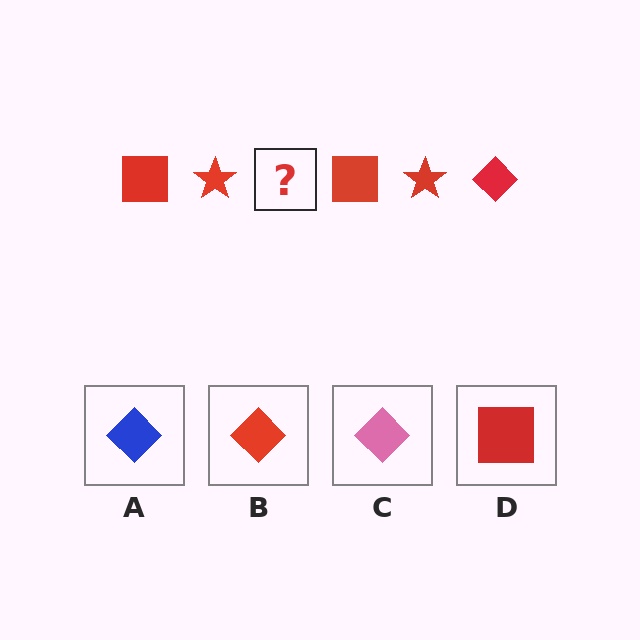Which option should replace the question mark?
Option B.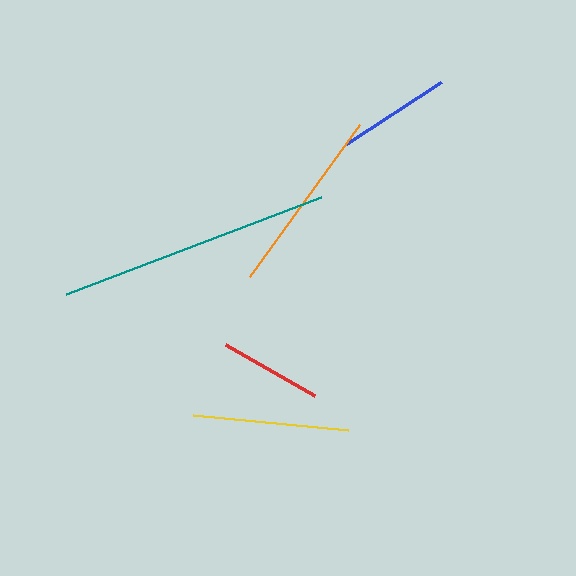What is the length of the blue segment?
The blue segment is approximately 113 pixels long.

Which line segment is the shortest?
The red line is the shortest at approximately 102 pixels.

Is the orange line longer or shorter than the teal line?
The teal line is longer than the orange line.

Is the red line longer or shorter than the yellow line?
The yellow line is longer than the red line.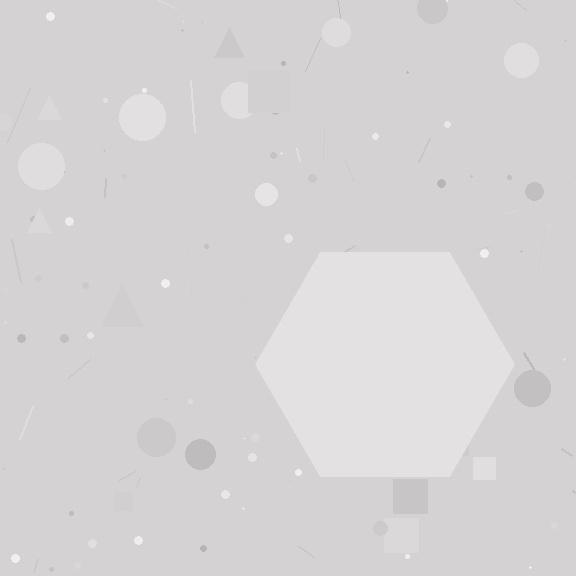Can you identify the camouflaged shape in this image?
The camouflaged shape is a hexagon.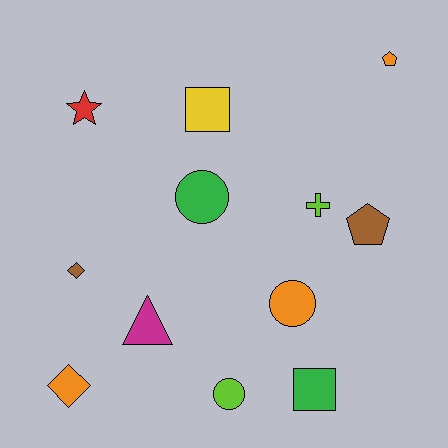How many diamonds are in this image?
There are 2 diamonds.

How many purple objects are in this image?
There are no purple objects.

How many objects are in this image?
There are 12 objects.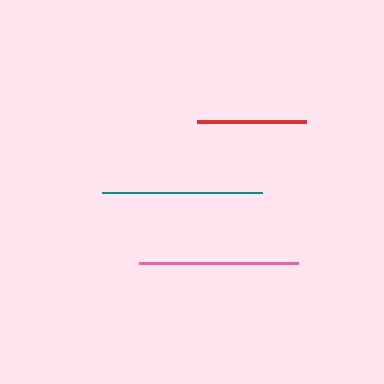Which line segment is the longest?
The teal line is the longest at approximately 160 pixels.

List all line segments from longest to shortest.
From longest to shortest: teal, pink, red.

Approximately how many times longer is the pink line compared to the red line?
The pink line is approximately 1.5 times the length of the red line.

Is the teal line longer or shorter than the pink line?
The teal line is longer than the pink line.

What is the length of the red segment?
The red segment is approximately 109 pixels long.